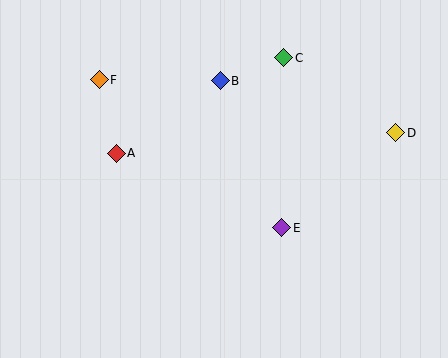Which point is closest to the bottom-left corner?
Point A is closest to the bottom-left corner.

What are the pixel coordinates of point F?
Point F is at (99, 80).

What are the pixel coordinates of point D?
Point D is at (396, 133).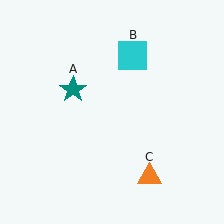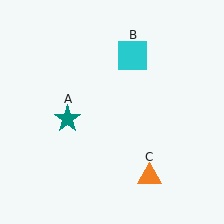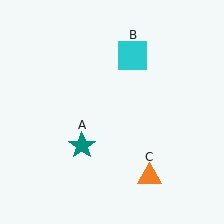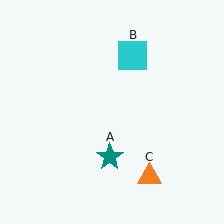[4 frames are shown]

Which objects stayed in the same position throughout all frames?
Cyan square (object B) and orange triangle (object C) remained stationary.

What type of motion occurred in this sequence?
The teal star (object A) rotated counterclockwise around the center of the scene.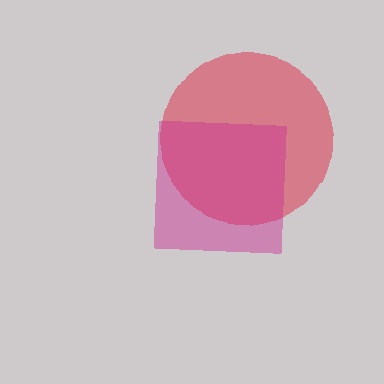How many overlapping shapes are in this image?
There are 2 overlapping shapes in the image.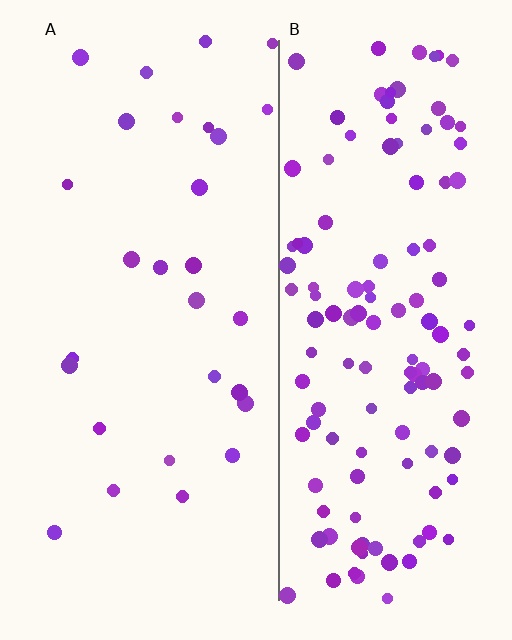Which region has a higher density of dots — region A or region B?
B (the right).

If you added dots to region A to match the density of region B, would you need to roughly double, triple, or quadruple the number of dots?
Approximately quadruple.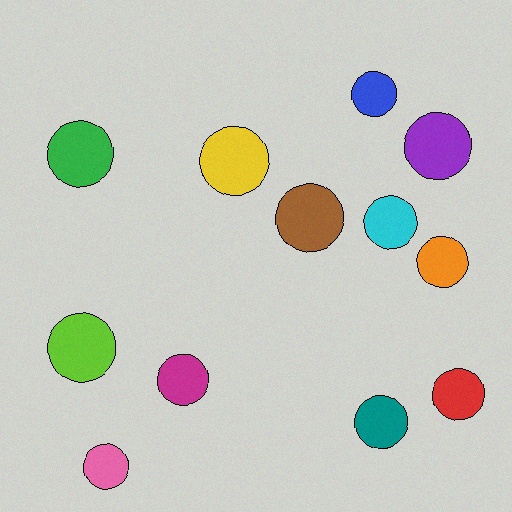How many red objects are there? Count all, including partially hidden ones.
There is 1 red object.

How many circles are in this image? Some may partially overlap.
There are 12 circles.